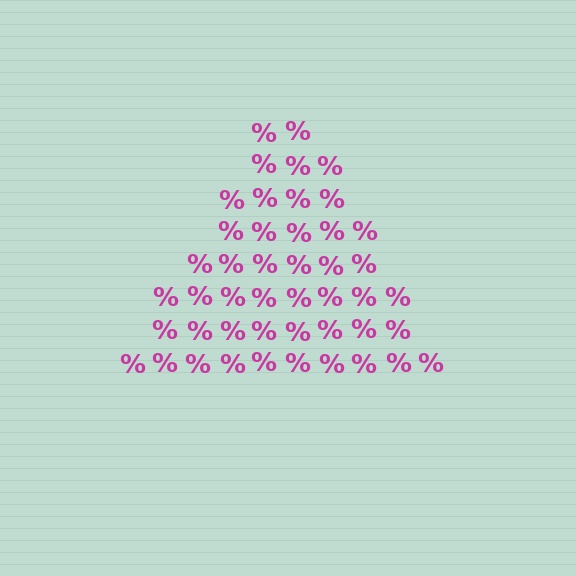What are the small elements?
The small elements are percent signs.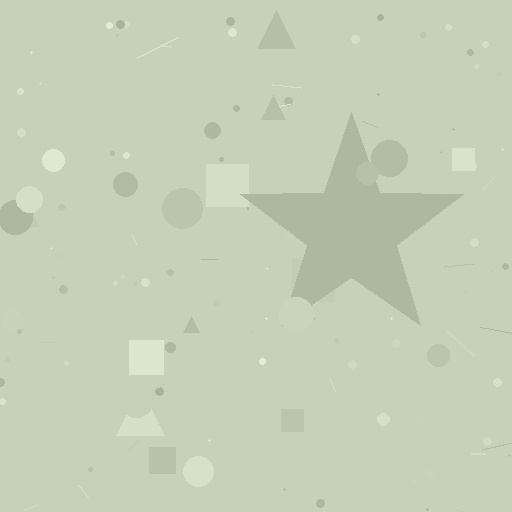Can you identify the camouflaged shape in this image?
The camouflaged shape is a star.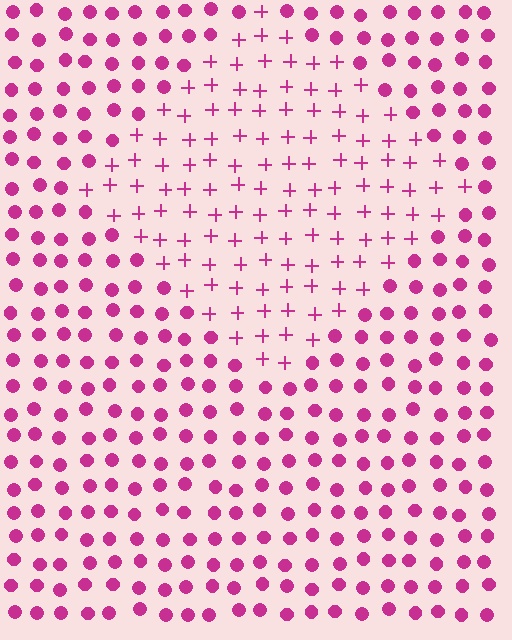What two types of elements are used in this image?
The image uses plus signs inside the diamond region and circles outside it.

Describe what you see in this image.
The image is filled with small magenta elements arranged in a uniform grid. A diamond-shaped region contains plus signs, while the surrounding area contains circles. The boundary is defined purely by the change in element shape.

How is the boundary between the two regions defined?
The boundary is defined by a change in element shape: plus signs inside vs. circles outside. All elements share the same color and spacing.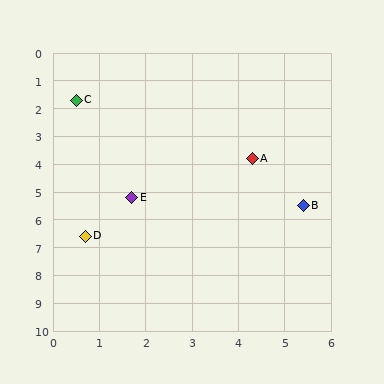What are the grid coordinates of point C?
Point C is at approximately (0.5, 1.7).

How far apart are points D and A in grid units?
Points D and A are about 4.6 grid units apart.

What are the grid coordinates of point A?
Point A is at approximately (4.3, 3.8).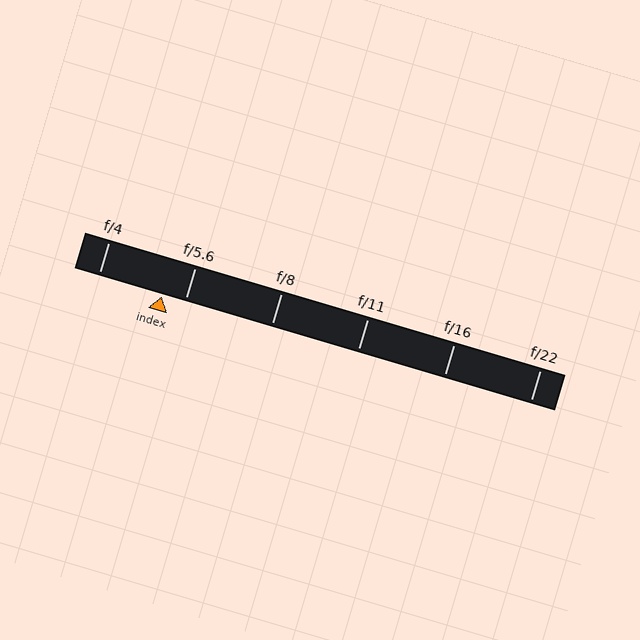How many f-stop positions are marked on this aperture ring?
There are 6 f-stop positions marked.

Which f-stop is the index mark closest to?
The index mark is closest to f/5.6.